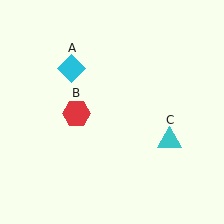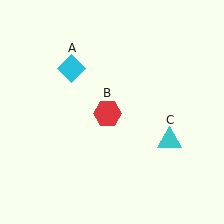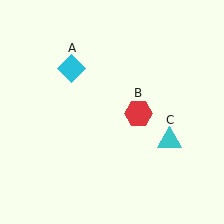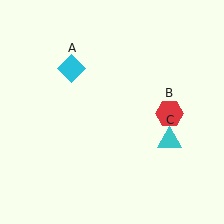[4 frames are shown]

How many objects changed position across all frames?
1 object changed position: red hexagon (object B).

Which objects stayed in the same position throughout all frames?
Cyan diamond (object A) and cyan triangle (object C) remained stationary.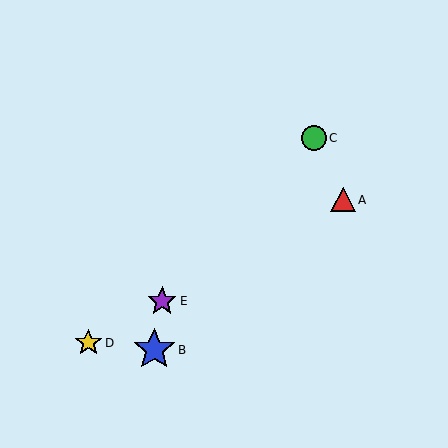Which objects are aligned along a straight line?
Objects A, D, E are aligned along a straight line.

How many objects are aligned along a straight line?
3 objects (A, D, E) are aligned along a straight line.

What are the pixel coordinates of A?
Object A is at (343, 200).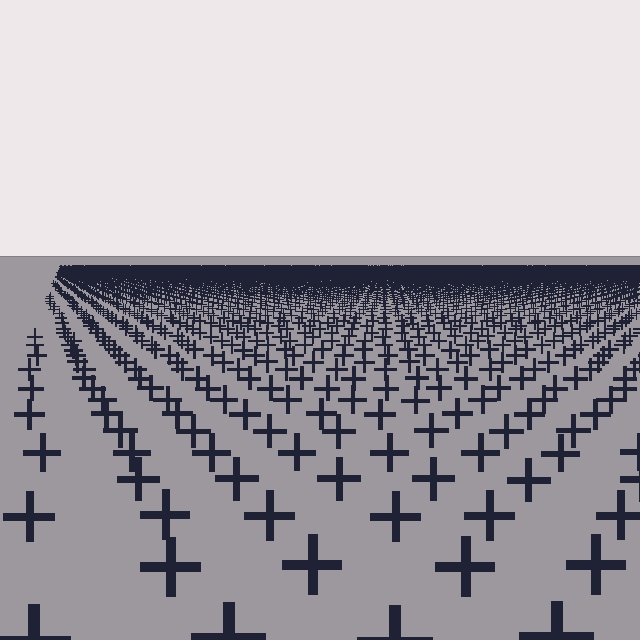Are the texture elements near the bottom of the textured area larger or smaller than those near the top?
Larger. Near the bottom, elements are closer to the viewer and appear at a bigger on-screen size.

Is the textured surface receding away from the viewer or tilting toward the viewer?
The surface is receding away from the viewer. Texture elements get smaller and denser toward the top.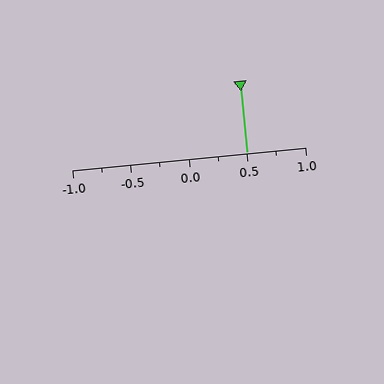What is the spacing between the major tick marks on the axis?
The major ticks are spaced 0.5 apart.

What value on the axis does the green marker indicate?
The marker indicates approximately 0.5.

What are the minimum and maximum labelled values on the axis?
The axis runs from -1.0 to 1.0.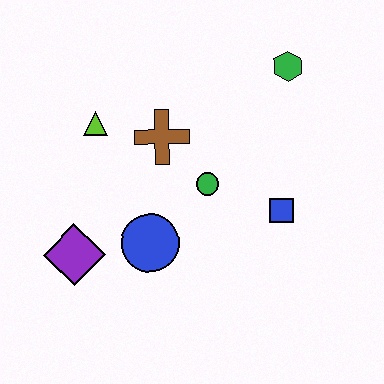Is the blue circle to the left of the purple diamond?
No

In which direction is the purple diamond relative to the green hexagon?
The purple diamond is to the left of the green hexagon.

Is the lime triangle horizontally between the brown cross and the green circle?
No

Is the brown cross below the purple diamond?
No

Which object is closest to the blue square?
The green circle is closest to the blue square.